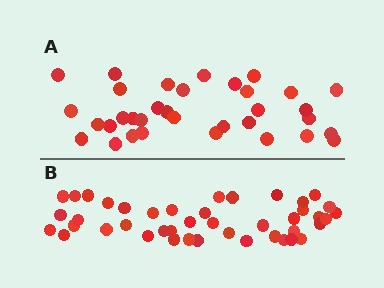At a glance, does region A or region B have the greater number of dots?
Region B (the bottom region) has more dots.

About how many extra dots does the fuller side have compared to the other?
Region B has roughly 8 or so more dots than region A.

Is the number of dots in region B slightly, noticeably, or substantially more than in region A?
Region B has noticeably more, but not dramatically so. The ratio is roughly 1.3 to 1.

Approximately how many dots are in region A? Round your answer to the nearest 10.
About 30 dots. (The exact count is 34, which rounds to 30.)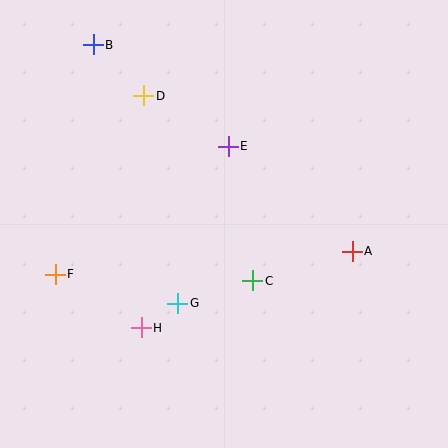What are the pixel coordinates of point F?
Point F is at (55, 274).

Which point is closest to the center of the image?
Point C at (253, 281) is closest to the center.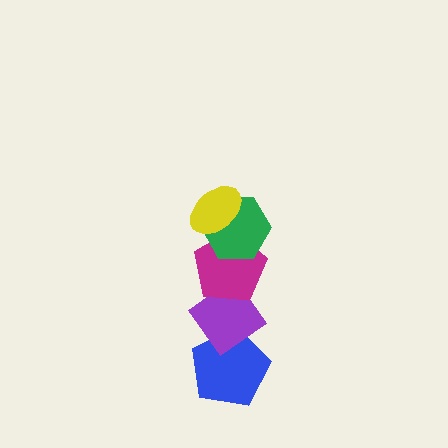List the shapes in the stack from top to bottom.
From top to bottom: the yellow ellipse, the green hexagon, the magenta pentagon, the purple diamond, the blue pentagon.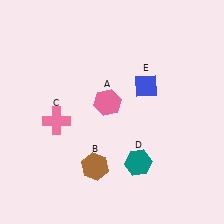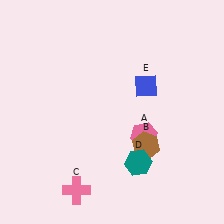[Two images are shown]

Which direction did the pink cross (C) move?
The pink cross (C) moved down.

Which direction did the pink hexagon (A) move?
The pink hexagon (A) moved right.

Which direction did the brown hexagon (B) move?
The brown hexagon (B) moved right.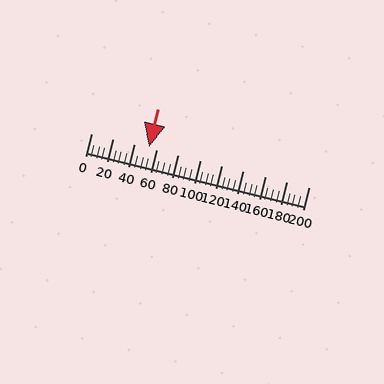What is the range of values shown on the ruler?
The ruler shows values from 0 to 200.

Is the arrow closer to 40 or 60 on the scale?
The arrow is closer to 60.